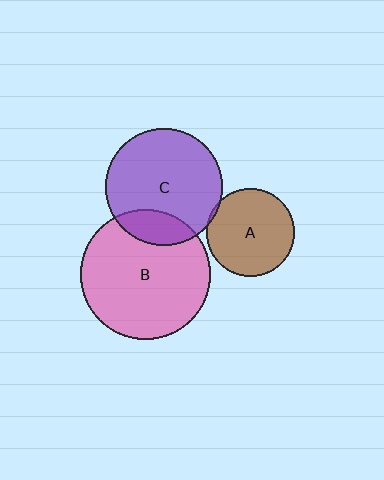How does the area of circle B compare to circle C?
Approximately 1.2 times.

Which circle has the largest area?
Circle B (pink).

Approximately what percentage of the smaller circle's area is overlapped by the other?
Approximately 20%.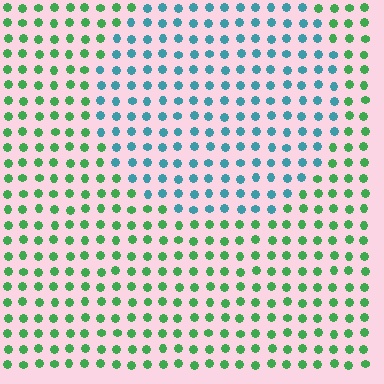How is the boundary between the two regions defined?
The boundary is defined purely by a slight shift in hue (about 57 degrees). Spacing, size, and orientation are identical on both sides.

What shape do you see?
I see a circle.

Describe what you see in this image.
The image is filled with small green elements in a uniform arrangement. A circle-shaped region is visible where the elements are tinted to a slightly different hue, forming a subtle color boundary.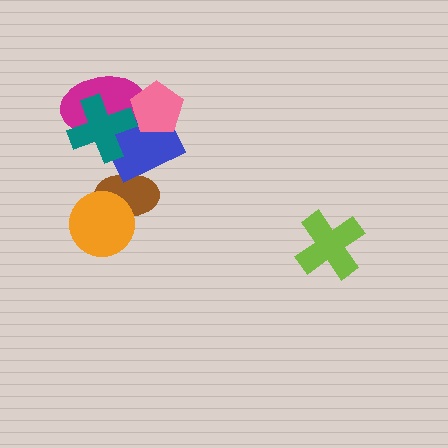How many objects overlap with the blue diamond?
4 objects overlap with the blue diamond.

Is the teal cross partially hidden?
No, no other shape covers it.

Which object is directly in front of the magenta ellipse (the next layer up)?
The pink pentagon is directly in front of the magenta ellipse.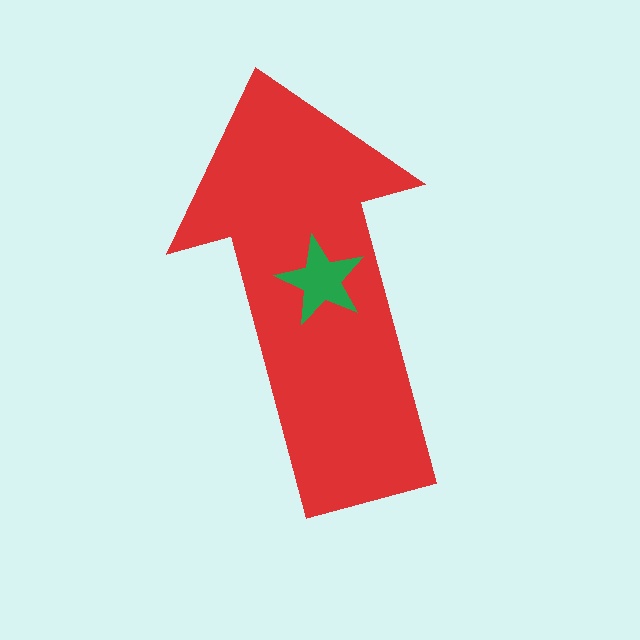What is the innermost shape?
The green star.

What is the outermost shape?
The red arrow.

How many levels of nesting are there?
2.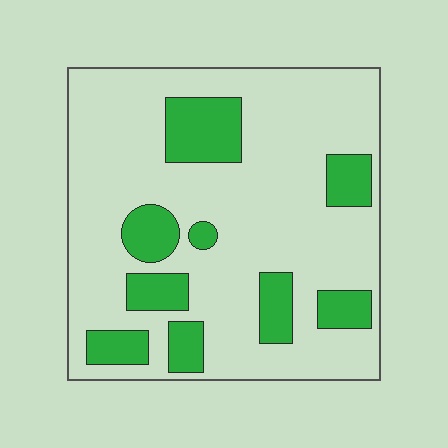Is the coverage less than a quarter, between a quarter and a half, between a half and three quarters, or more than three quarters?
Less than a quarter.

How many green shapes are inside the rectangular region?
9.